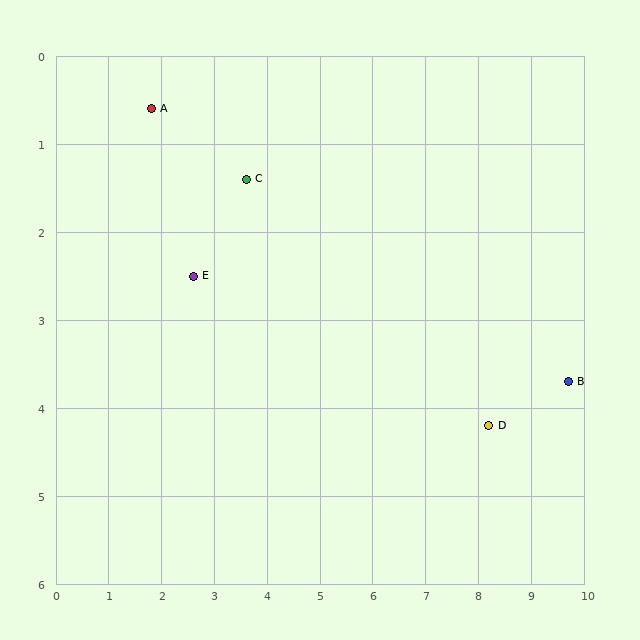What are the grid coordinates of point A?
Point A is at approximately (1.8, 0.6).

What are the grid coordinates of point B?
Point B is at approximately (9.7, 3.7).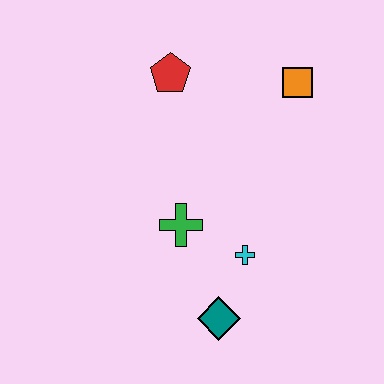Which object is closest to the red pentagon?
The orange square is closest to the red pentagon.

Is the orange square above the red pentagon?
No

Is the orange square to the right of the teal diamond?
Yes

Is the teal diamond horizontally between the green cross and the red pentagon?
No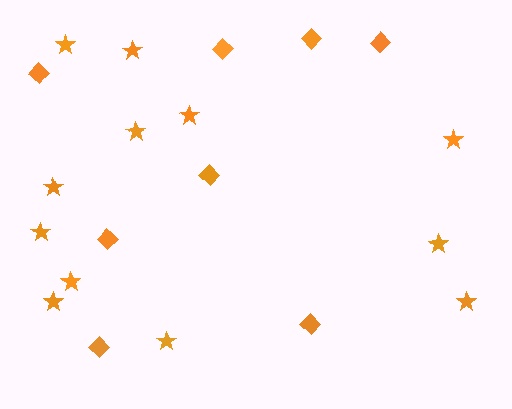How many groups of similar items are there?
There are 2 groups: one group of stars (12) and one group of diamonds (8).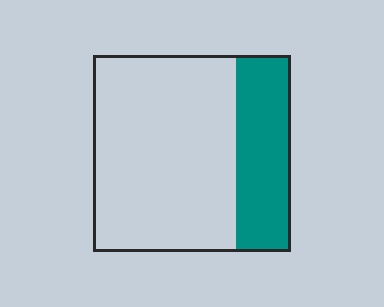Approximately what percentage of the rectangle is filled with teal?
Approximately 30%.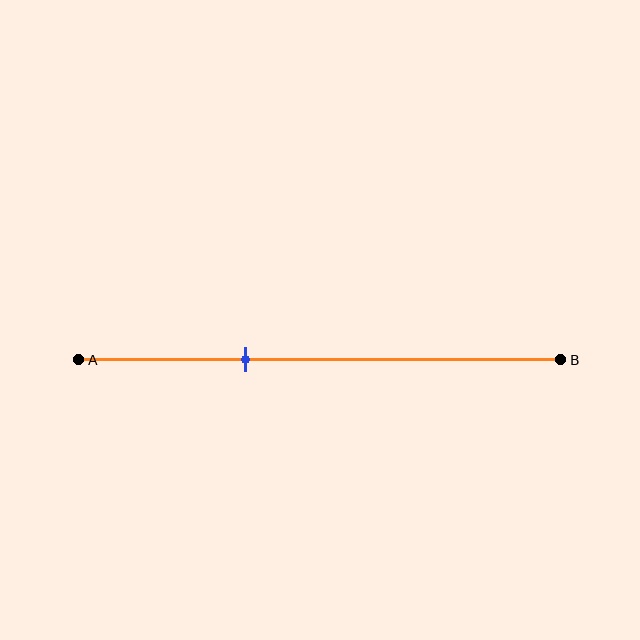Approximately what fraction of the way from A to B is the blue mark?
The blue mark is approximately 35% of the way from A to B.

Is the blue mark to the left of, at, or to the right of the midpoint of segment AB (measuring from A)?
The blue mark is to the left of the midpoint of segment AB.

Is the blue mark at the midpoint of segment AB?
No, the mark is at about 35% from A, not at the 50% midpoint.